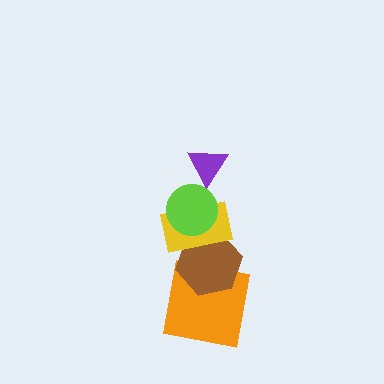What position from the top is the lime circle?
The lime circle is 2nd from the top.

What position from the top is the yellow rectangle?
The yellow rectangle is 3rd from the top.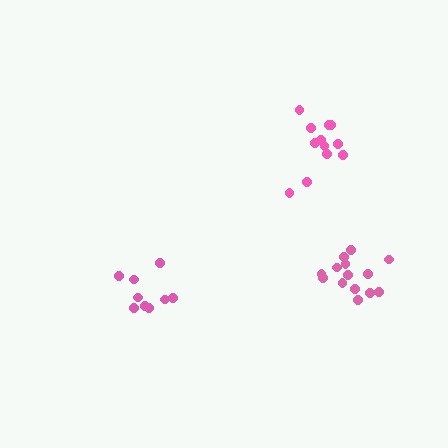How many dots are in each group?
Group 1: 14 dots, Group 2: 9 dots, Group 3: 12 dots (35 total).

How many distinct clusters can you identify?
There are 3 distinct clusters.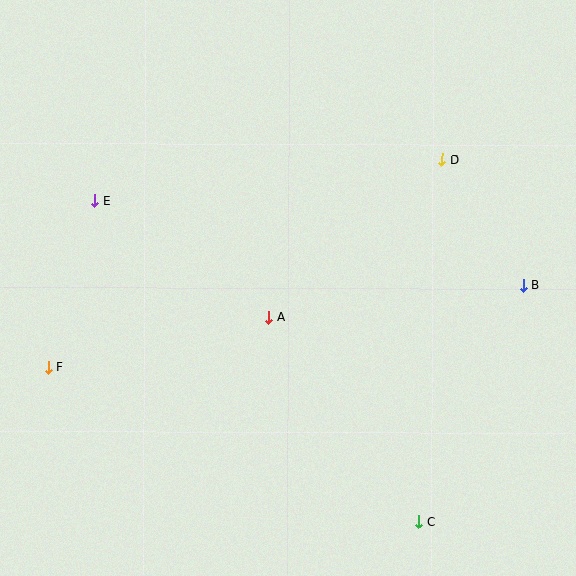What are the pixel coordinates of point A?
Point A is at (269, 317).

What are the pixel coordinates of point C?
Point C is at (419, 522).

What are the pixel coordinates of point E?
Point E is at (95, 201).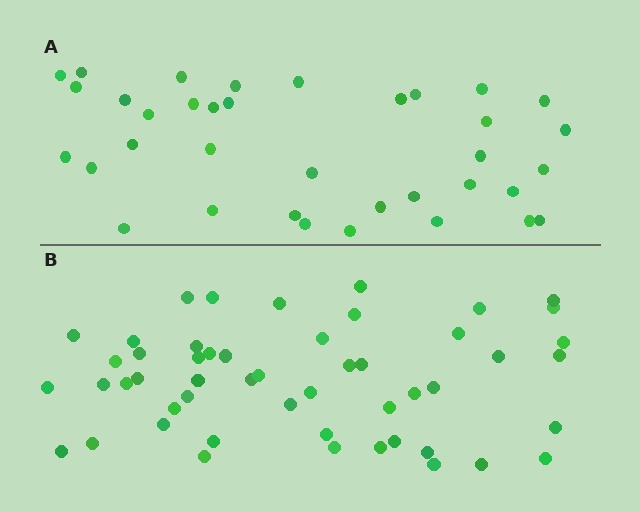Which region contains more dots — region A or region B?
Region B (the bottom region) has more dots.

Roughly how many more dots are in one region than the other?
Region B has approximately 15 more dots than region A.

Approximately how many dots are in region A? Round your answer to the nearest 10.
About 40 dots. (The exact count is 36, which rounds to 40.)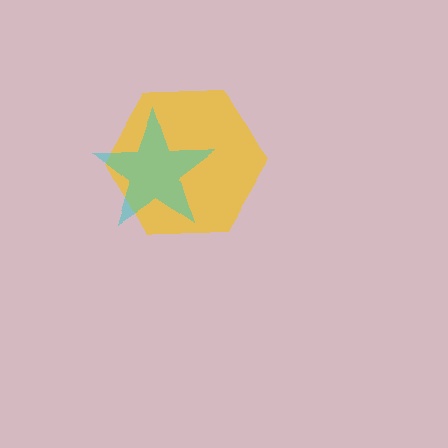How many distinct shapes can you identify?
There are 2 distinct shapes: a yellow hexagon, a cyan star.